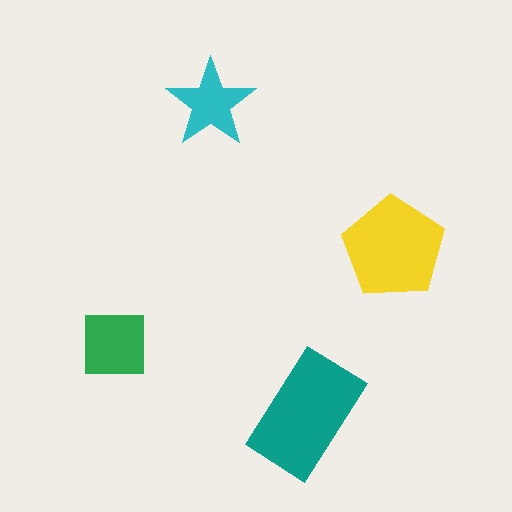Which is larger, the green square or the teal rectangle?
The teal rectangle.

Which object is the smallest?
The cyan star.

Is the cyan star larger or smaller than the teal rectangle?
Smaller.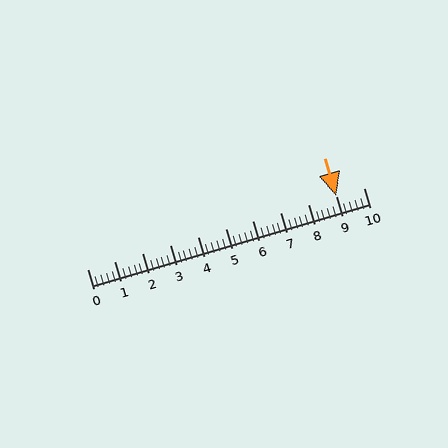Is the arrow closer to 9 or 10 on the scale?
The arrow is closer to 9.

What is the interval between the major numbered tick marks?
The major tick marks are spaced 1 units apart.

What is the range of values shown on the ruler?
The ruler shows values from 0 to 10.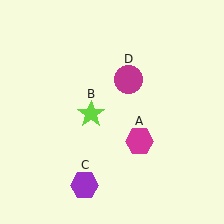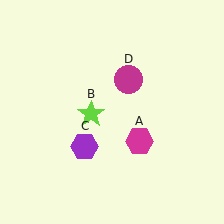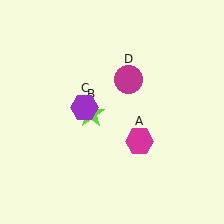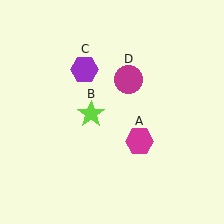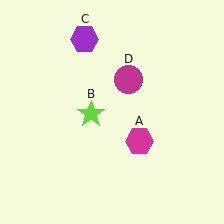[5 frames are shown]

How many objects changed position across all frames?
1 object changed position: purple hexagon (object C).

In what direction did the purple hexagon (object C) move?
The purple hexagon (object C) moved up.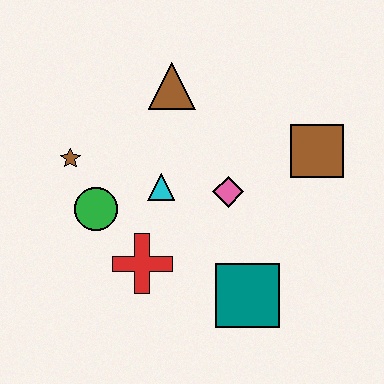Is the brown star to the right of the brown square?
No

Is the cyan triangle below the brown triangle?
Yes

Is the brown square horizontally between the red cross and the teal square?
No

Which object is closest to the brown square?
The pink diamond is closest to the brown square.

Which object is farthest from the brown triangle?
The teal square is farthest from the brown triangle.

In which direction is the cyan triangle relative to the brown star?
The cyan triangle is to the right of the brown star.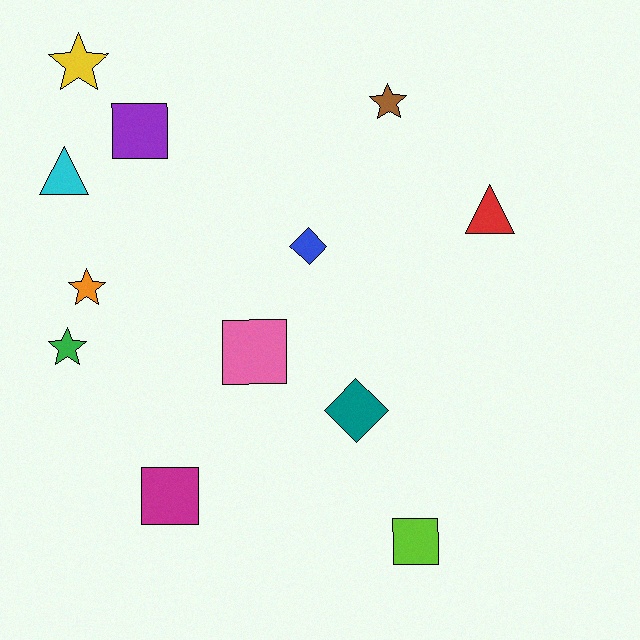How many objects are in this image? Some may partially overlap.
There are 12 objects.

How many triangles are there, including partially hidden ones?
There are 2 triangles.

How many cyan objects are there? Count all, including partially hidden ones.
There is 1 cyan object.